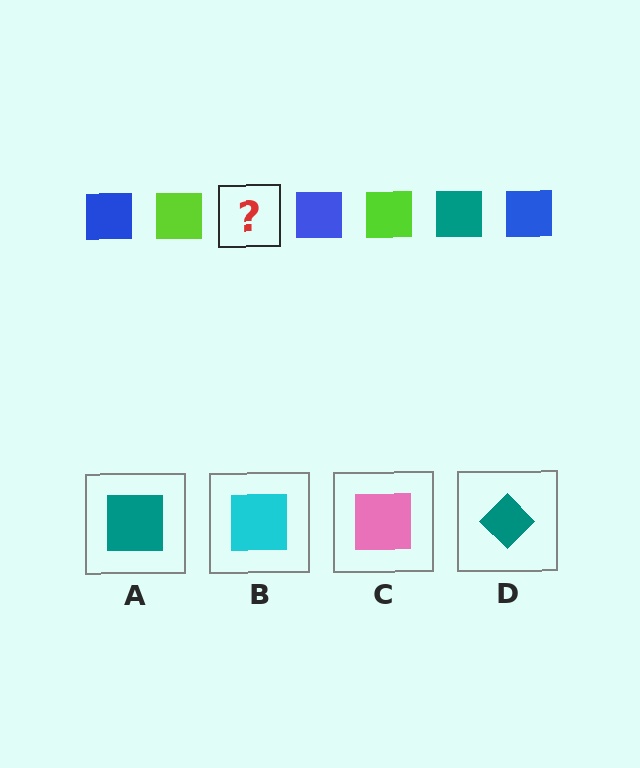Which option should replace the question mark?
Option A.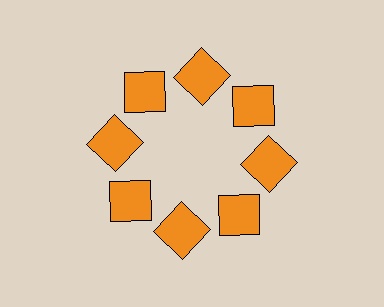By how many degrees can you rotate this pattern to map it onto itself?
The pattern maps onto itself every 45 degrees of rotation.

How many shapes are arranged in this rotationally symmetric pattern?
There are 8 shapes, arranged in 8 groups of 1.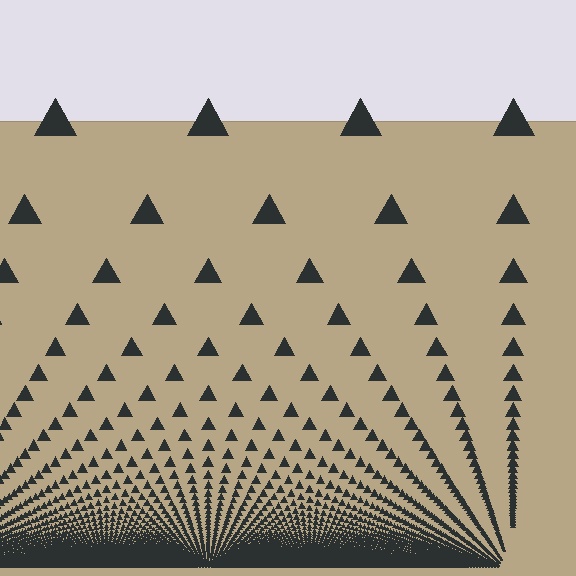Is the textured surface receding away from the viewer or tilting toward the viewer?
The surface appears to tilt toward the viewer. Texture elements get larger and sparser toward the top.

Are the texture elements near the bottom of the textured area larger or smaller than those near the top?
Smaller. The gradient is inverted — elements near the bottom are smaller and denser.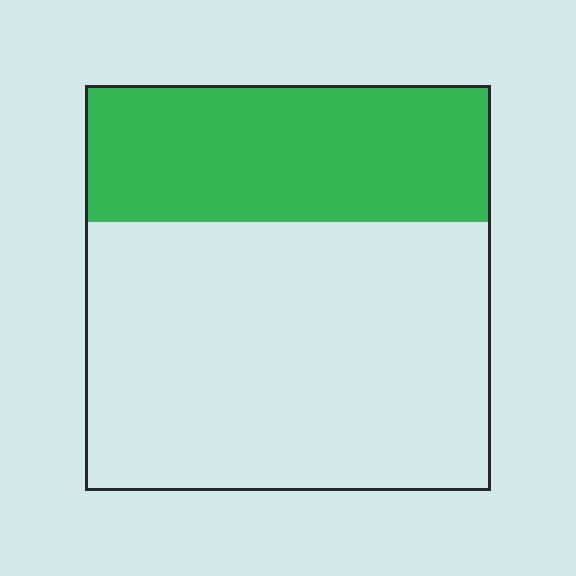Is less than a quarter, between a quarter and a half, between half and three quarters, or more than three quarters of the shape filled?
Between a quarter and a half.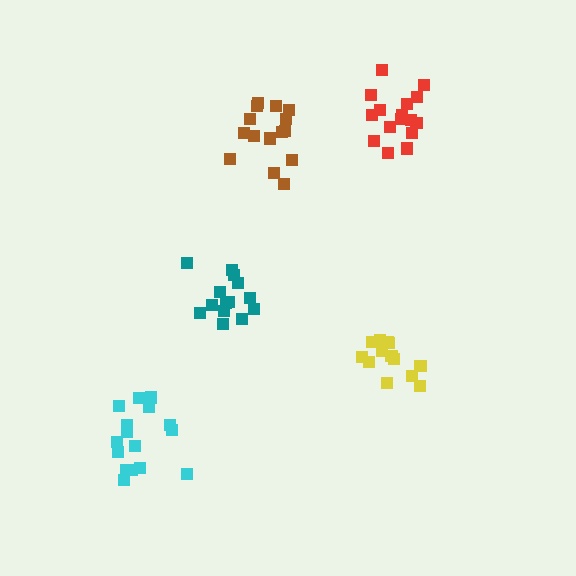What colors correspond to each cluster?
The clusters are colored: cyan, teal, red, yellow, brown.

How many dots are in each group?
Group 1: 16 dots, Group 2: 14 dots, Group 3: 17 dots, Group 4: 14 dots, Group 5: 15 dots (76 total).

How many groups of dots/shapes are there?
There are 5 groups.